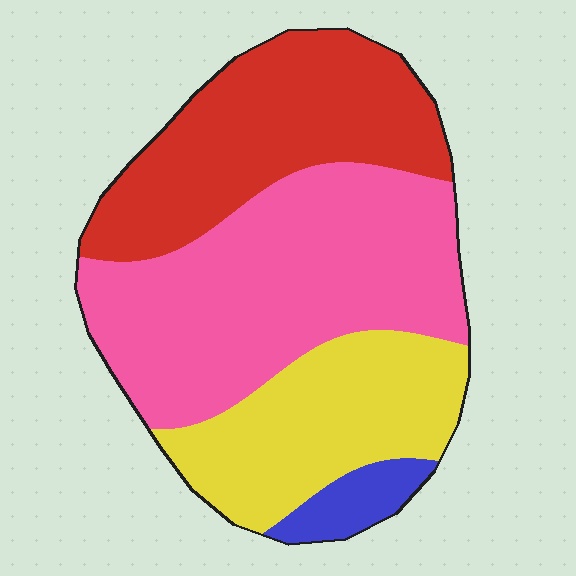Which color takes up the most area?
Pink, at roughly 40%.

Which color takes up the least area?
Blue, at roughly 5%.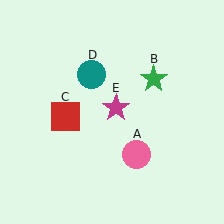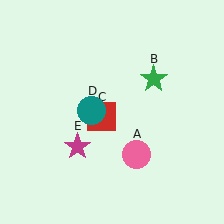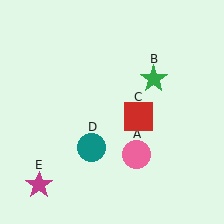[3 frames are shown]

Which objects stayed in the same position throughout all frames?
Pink circle (object A) and green star (object B) remained stationary.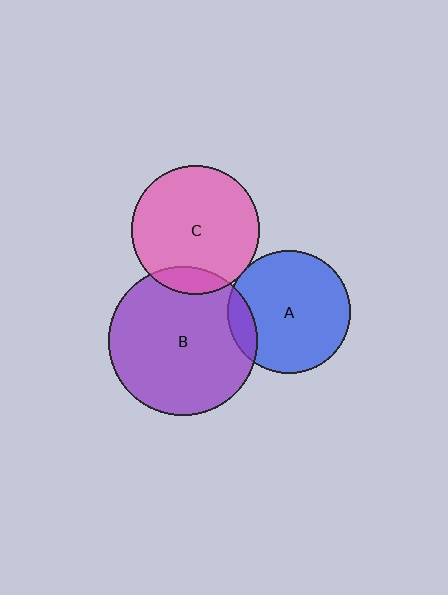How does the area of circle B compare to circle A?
Approximately 1.5 times.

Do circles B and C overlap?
Yes.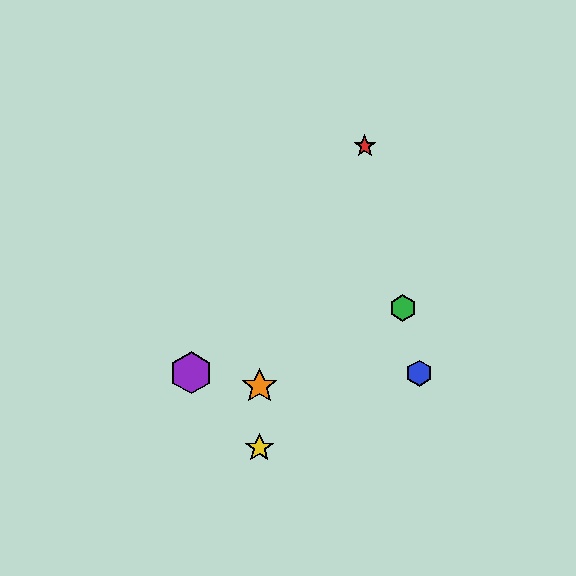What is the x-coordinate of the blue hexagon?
The blue hexagon is at x≈419.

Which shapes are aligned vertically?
The yellow star, the orange star are aligned vertically.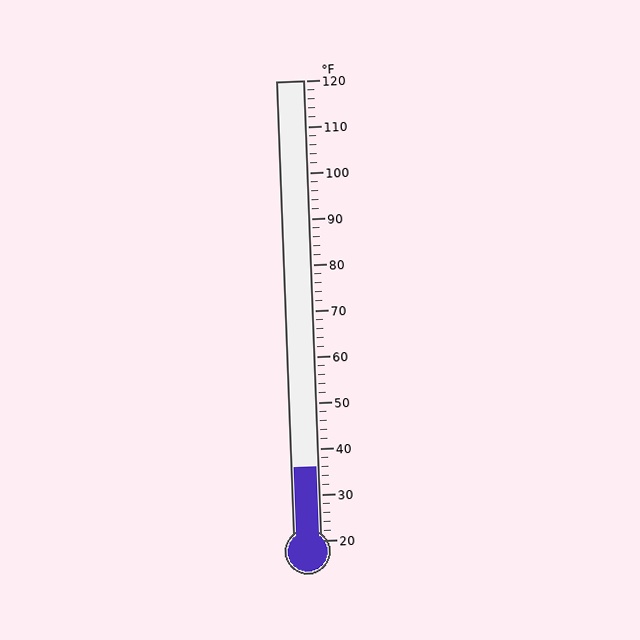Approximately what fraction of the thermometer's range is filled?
The thermometer is filled to approximately 15% of its range.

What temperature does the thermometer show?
The thermometer shows approximately 36°F.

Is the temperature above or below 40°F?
The temperature is below 40°F.